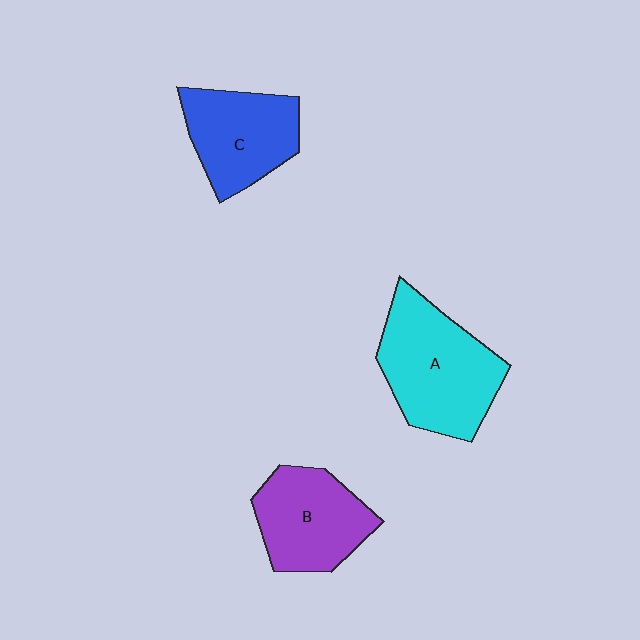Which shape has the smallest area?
Shape C (blue).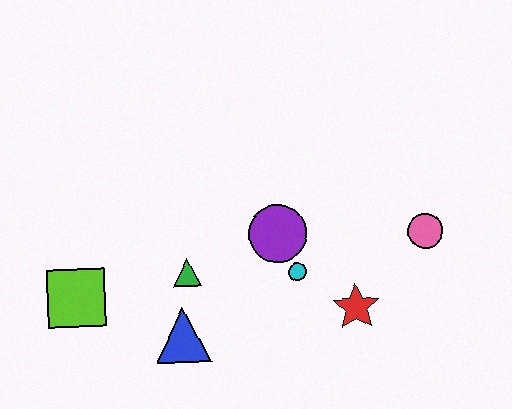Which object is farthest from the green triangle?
The pink circle is farthest from the green triangle.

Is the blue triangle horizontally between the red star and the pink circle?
No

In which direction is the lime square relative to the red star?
The lime square is to the left of the red star.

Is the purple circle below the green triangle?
No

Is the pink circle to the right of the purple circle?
Yes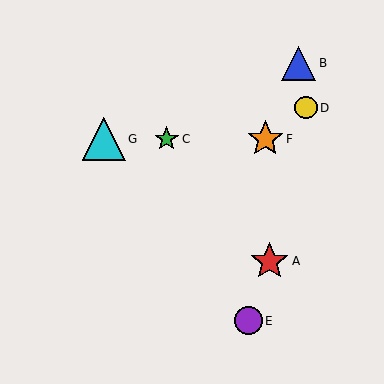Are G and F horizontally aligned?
Yes, both are at y≈139.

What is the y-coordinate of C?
Object C is at y≈139.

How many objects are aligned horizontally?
3 objects (C, F, G) are aligned horizontally.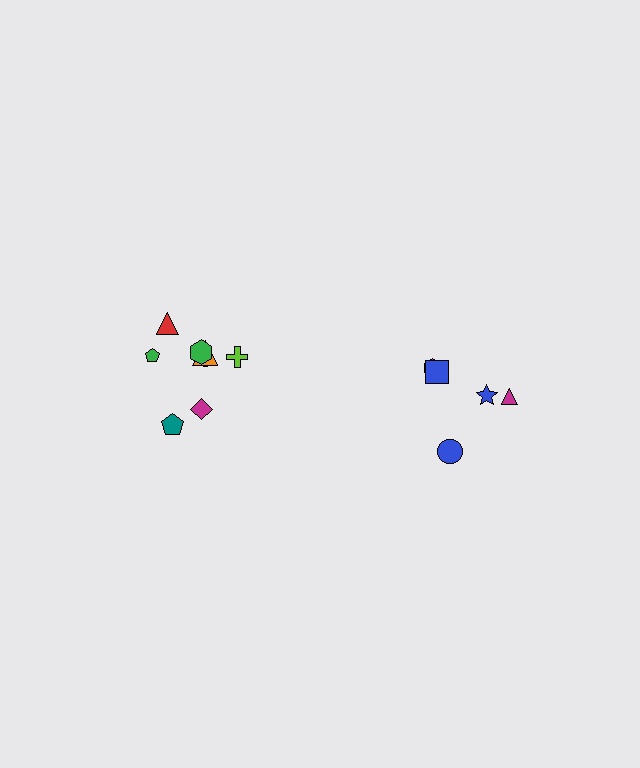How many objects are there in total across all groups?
There are 13 objects.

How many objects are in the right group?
There are 5 objects.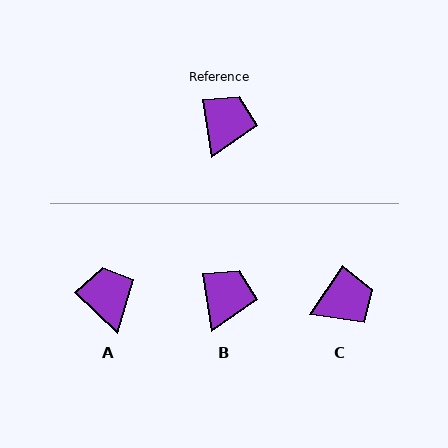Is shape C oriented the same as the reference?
No, it is off by about 43 degrees.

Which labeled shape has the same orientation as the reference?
B.